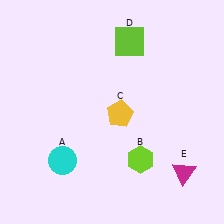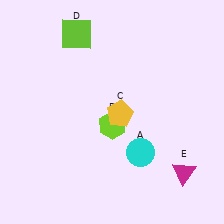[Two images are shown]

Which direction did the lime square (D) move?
The lime square (D) moved left.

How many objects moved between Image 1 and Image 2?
3 objects moved between the two images.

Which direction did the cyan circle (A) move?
The cyan circle (A) moved right.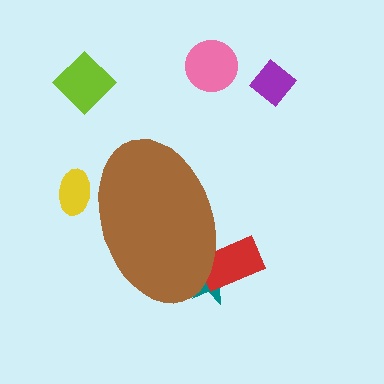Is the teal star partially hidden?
Yes, the teal star is partially hidden behind the brown ellipse.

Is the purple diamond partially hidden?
No, the purple diamond is fully visible.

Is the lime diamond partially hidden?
No, the lime diamond is fully visible.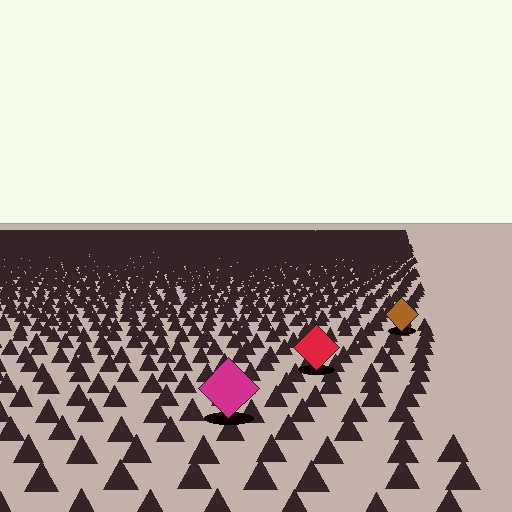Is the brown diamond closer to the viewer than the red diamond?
No. The red diamond is closer — you can tell from the texture gradient: the ground texture is coarser near it.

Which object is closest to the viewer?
The magenta diamond is closest. The texture marks near it are larger and more spread out.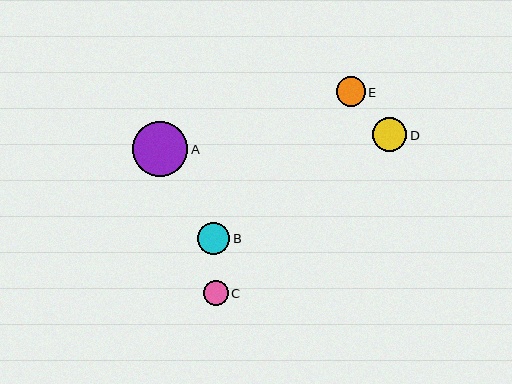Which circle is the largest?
Circle A is the largest with a size of approximately 55 pixels.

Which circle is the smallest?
Circle C is the smallest with a size of approximately 25 pixels.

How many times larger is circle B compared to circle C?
Circle B is approximately 1.3 times the size of circle C.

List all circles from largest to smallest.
From largest to smallest: A, D, B, E, C.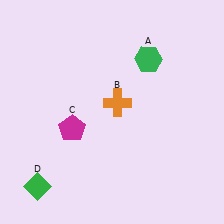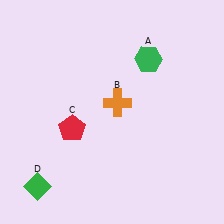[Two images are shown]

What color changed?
The pentagon (C) changed from magenta in Image 1 to red in Image 2.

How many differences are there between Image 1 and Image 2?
There is 1 difference between the two images.